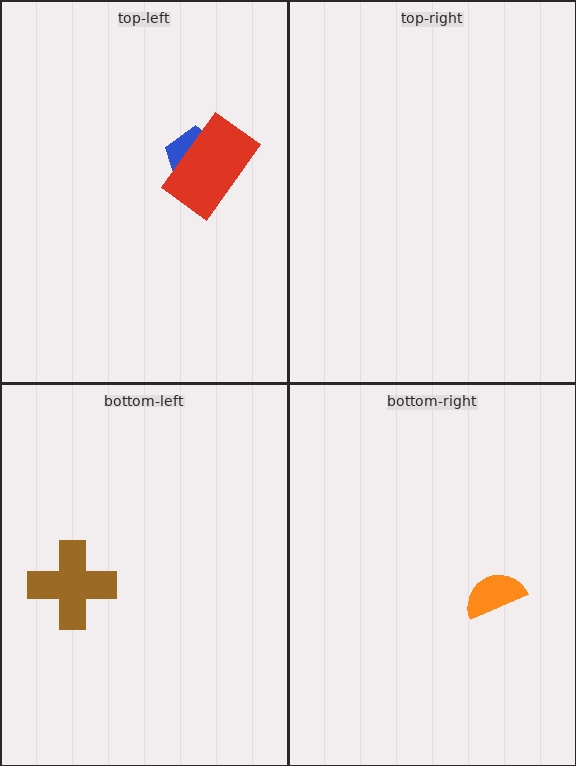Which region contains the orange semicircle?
The bottom-right region.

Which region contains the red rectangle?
The top-left region.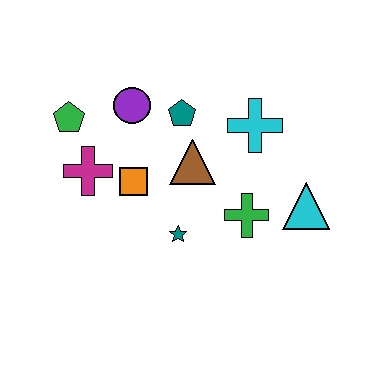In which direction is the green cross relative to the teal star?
The green cross is to the right of the teal star.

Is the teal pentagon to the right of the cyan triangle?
No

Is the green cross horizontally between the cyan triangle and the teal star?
Yes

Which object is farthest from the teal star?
The green pentagon is farthest from the teal star.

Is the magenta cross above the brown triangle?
No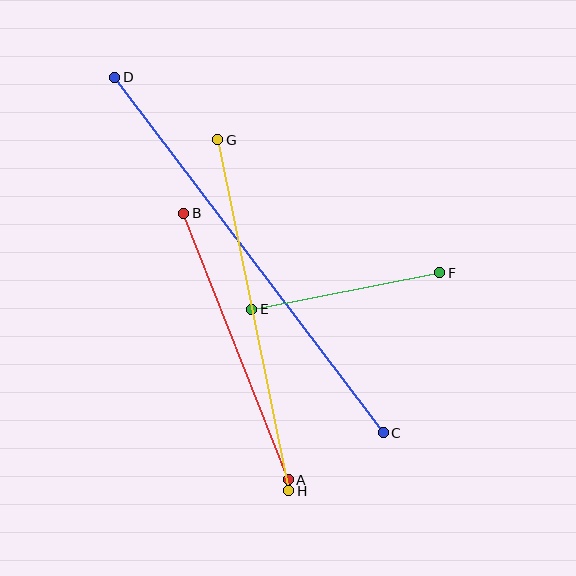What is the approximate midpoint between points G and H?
The midpoint is at approximately (253, 315) pixels.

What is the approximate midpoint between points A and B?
The midpoint is at approximately (236, 347) pixels.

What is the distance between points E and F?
The distance is approximately 192 pixels.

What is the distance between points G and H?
The distance is approximately 358 pixels.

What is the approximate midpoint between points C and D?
The midpoint is at approximately (249, 255) pixels.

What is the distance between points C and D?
The distance is approximately 445 pixels.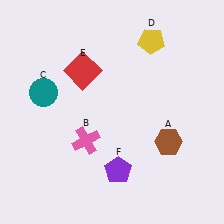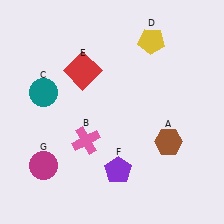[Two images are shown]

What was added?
A magenta circle (G) was added in Image 2.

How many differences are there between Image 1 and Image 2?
There is 1 difference between the two images.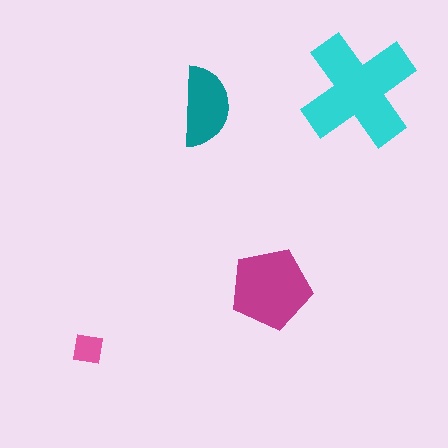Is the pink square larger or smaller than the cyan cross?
Smaller.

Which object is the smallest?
The pink square.